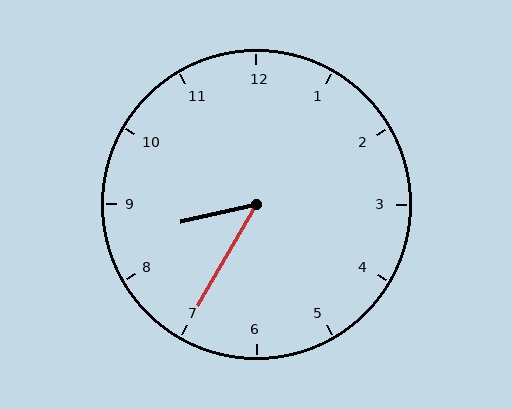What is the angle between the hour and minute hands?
Approximately 48 degrees.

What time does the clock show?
8:35.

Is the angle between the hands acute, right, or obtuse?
It is acute.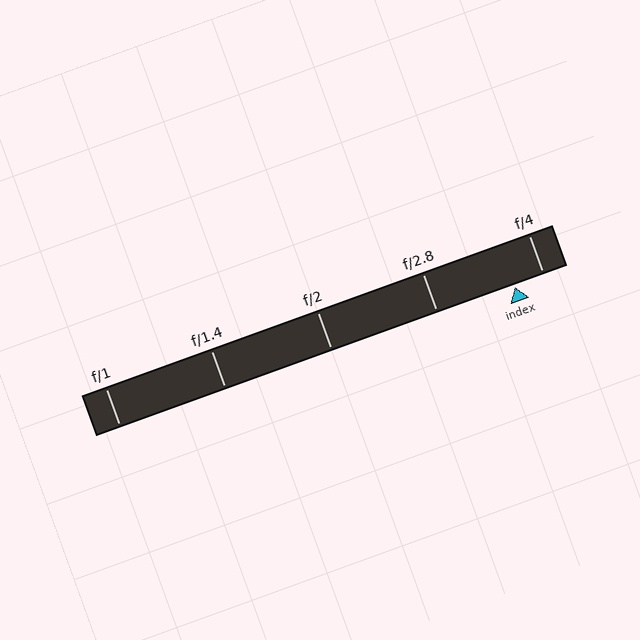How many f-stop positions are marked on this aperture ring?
There are 5 f-stop positions marked.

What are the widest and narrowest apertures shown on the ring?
The widest aperture shown is f/1 and the narrowest is f/4.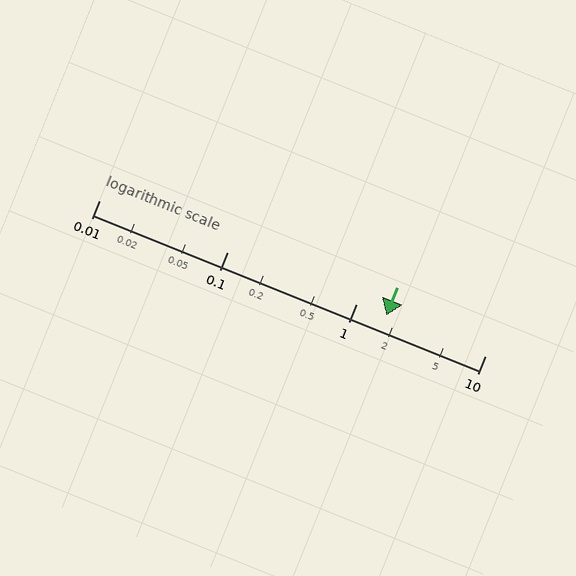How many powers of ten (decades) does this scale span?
The scale spans 3 decades, from 0.01 to 10.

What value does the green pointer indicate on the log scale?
The pointer indicates approximately 1.7.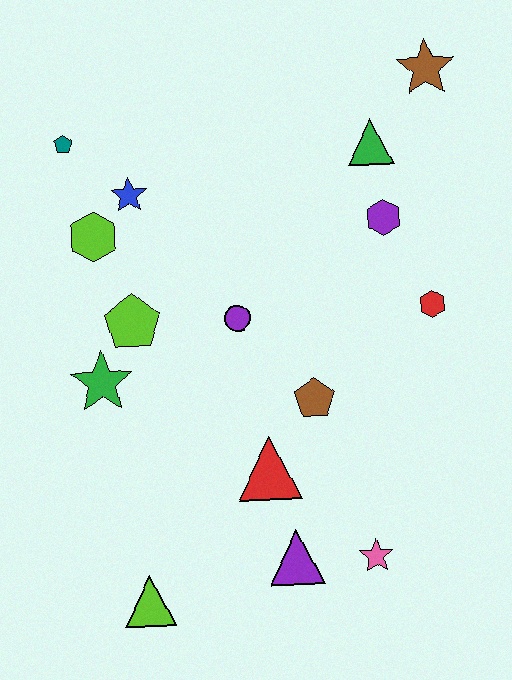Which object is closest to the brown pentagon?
The red triangle is closest to the brown pentagon.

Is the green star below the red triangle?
No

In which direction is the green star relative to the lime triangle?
The green star is above the lime triangle.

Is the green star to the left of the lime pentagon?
Yes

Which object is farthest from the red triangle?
The brown star is farthest from the red triangle.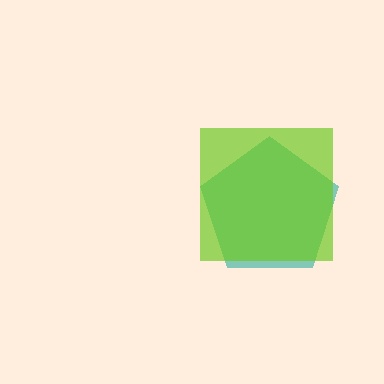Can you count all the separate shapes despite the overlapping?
Yes, there are 2 separate shapes.